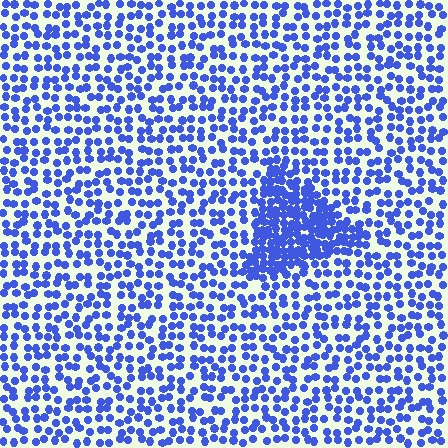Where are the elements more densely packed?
The elements are more densely packed inside the triangle boundary.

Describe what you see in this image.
The image contains small blue elements arranged at two different densities. A triangle-shaped region is visible where the elements are more densely packed than the surrounding area.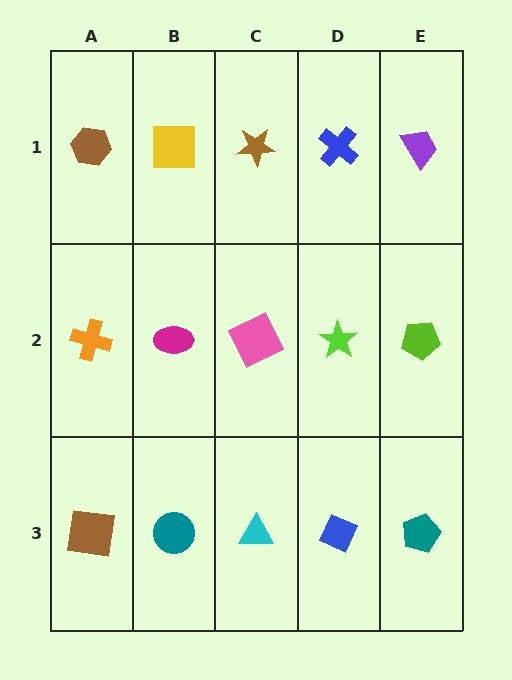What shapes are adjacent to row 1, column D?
A lime star (row 2, column D), a brown star (row 1, column C), a purple trapezoid (row 1, column E).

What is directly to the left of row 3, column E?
A blue diamond.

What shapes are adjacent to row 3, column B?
A magenta ellipse (row 2, column B), a brown square (row 3, column A), a cyan triangle (row 3, column C).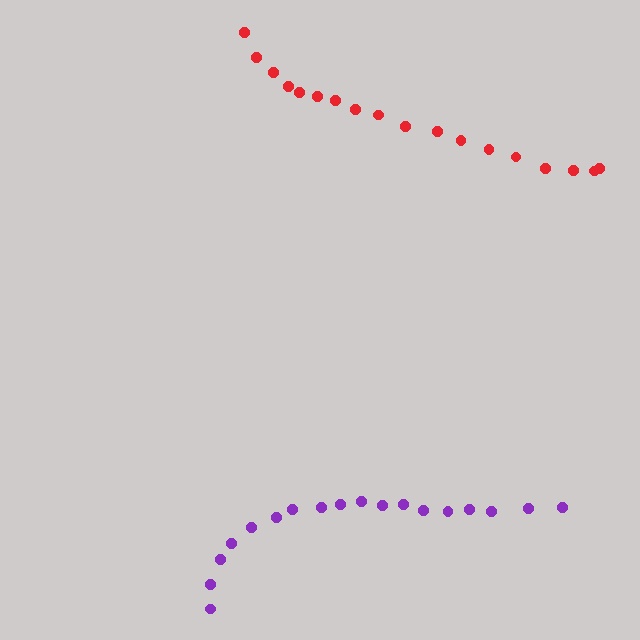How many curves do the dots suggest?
There are 2 distinct paths.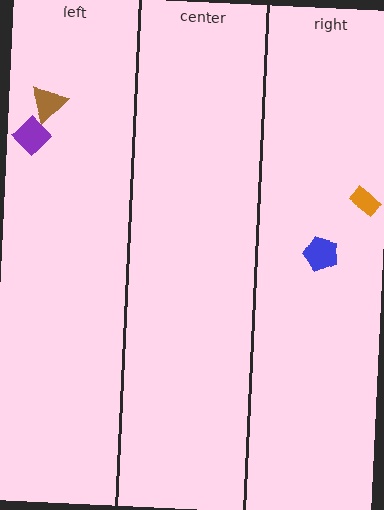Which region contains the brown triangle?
The left region.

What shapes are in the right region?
The blue pentagon, the orange rectangle.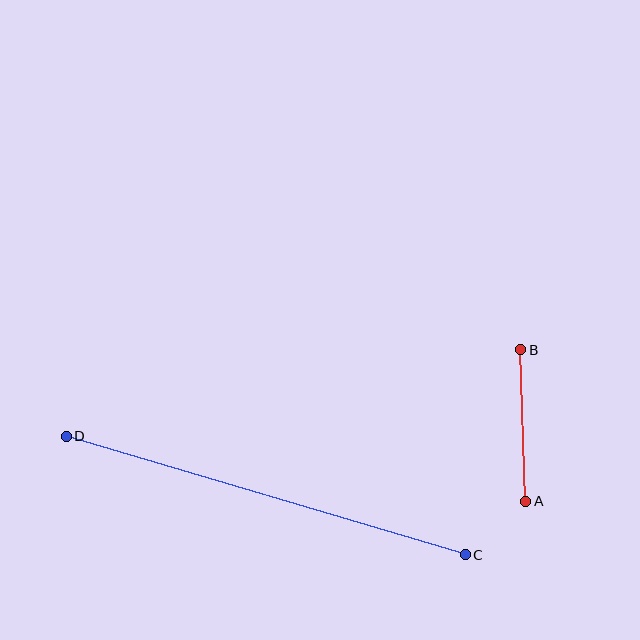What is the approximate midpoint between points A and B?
The midpoint is at approximately (523, 426) pixels.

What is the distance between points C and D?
The distance is approximately 416 pixels.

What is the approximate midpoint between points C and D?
The midpoint is at approximately (266, 496) pixels.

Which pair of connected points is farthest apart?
Points C and D are farthest apart.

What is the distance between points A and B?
The distance is approximately 151 pixels.